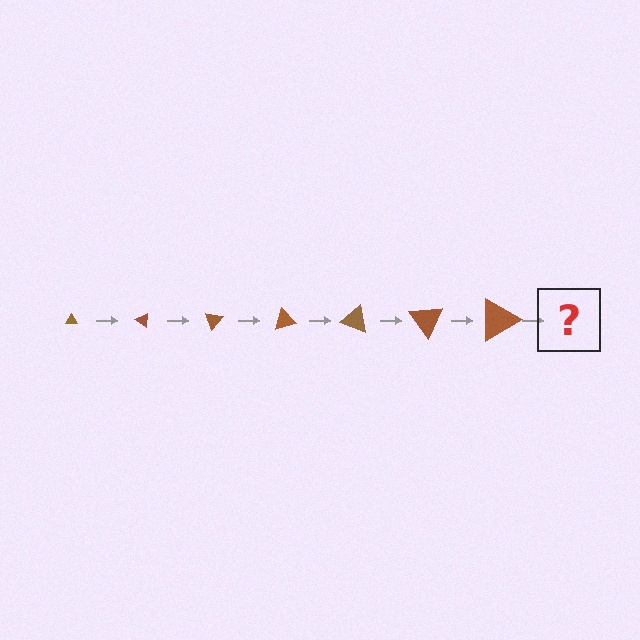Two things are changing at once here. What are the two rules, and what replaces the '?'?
The two rules are that the triangle grows larger each step and it rotates 35 degrees each step. The '?' should be a triangle, larger than the previous one and rotated 245 degrees from the start.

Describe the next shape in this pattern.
It should be a triangle, larger than the previous one and rotated 245 degrees from the start.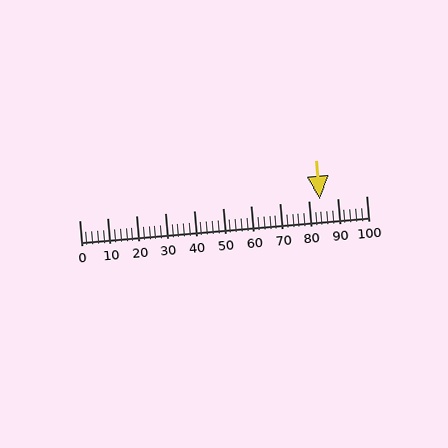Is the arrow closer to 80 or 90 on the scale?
The arrow is closer to 80.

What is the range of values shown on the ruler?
The ruler shows values from 0 to 100.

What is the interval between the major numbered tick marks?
The major tick marks are spaced 10 units apart.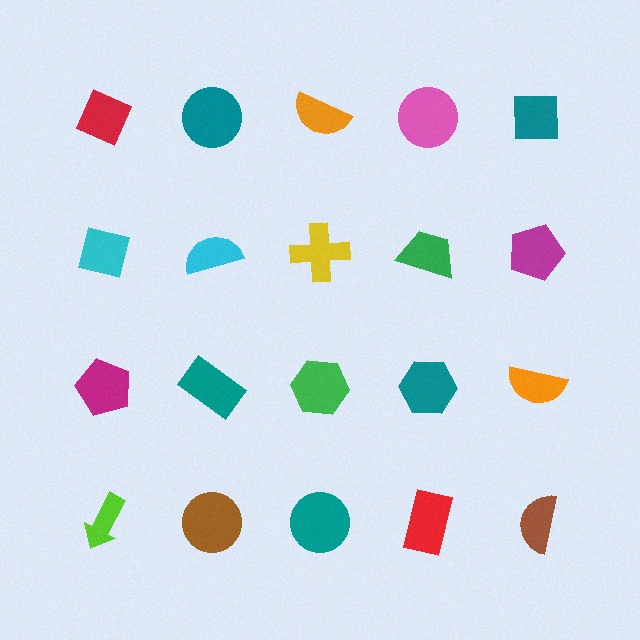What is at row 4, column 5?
A brown semicircle.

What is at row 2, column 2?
A cyan semicircle.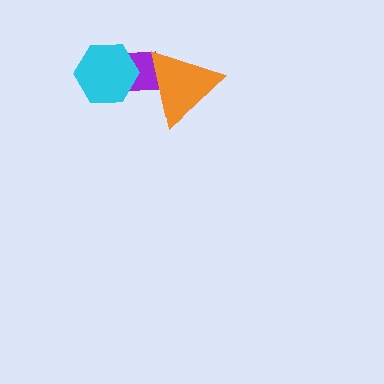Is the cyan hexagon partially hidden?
No, no other shape covers it.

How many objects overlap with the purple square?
2 objects overlap with the purple square.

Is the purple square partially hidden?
Yes, it is partially covered by another shape.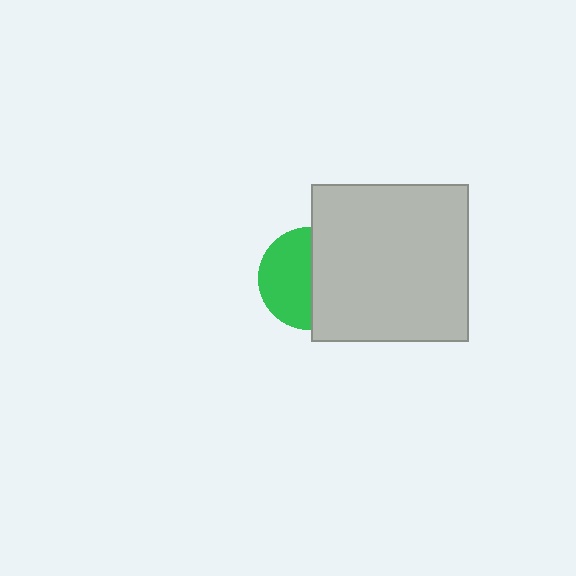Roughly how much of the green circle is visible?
About half of it is visible (roughly 52%).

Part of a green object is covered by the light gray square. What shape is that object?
It is a circle.